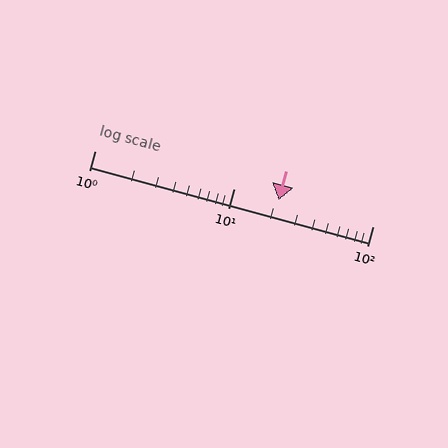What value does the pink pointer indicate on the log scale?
The pointer indicates approximately 21.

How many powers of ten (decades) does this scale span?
The scale spans 2 decades, from 1 to 100.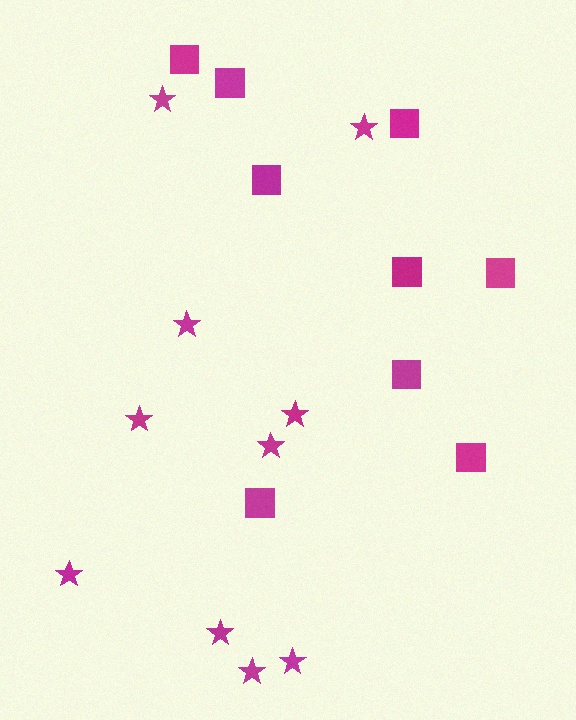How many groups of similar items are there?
There are 2 groups: one group of squares (9) and one group of stars (10).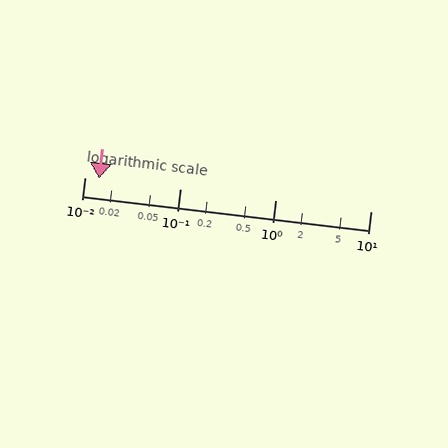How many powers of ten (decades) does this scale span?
The scale spans 3 decades, from 0.01 to 10.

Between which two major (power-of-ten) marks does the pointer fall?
The pointer is between 0.01 and 0.1.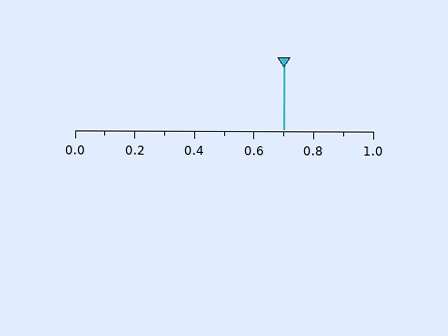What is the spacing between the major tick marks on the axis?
The major ticks are spaced 0.2 apart.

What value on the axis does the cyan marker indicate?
The marker indicates approximately 0.7.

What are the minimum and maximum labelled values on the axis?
The axis runs from 0.0 to 1.0.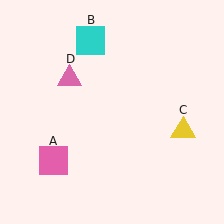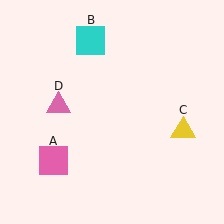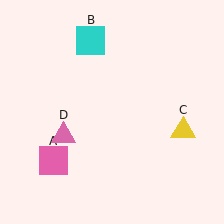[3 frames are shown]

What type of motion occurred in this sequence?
The pink triangle (object D) rotated counterclockwise around the center of the scene.